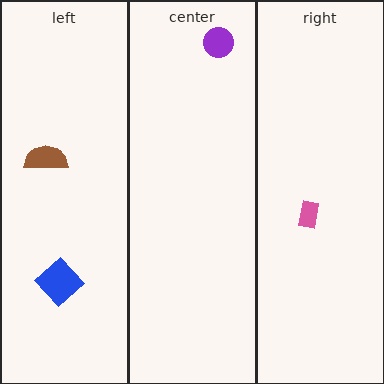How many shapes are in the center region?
1.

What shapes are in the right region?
The pink rectangle.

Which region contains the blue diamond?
The left region.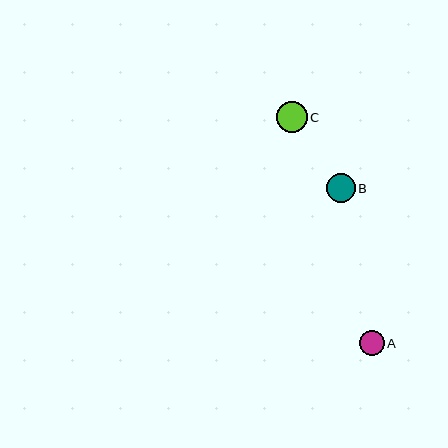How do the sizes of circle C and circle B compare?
Circle C and circle B are approximately the same size.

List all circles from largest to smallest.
From largest to smallest: C, B, A.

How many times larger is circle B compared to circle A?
Circle B is approximately 1.1 times the size of circle A.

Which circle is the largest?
Circle C is the largest with a size of approximately 31 pixels.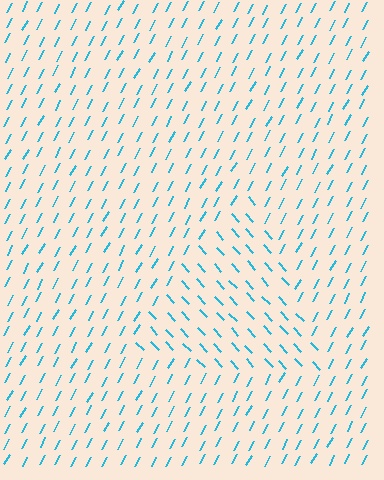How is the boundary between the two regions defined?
The boundary is defined purely by a change in line orientation (approximately 71 degrees difference). All lines are the same color and thickness.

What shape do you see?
I see a triangle.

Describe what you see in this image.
The image is filled with small cyan line segments. A triangle region in the image has lines oriented differently from the surrounding lines, creating a visible texture boundary.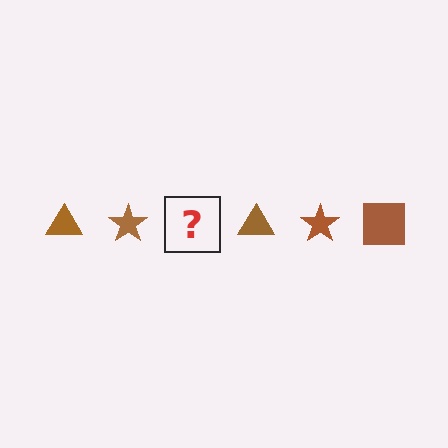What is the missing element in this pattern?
The missing element is a brown square.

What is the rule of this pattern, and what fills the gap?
The rule is that the pattern cycles through triangle, star, square shapes in brown. The gap should be filled with a brown square.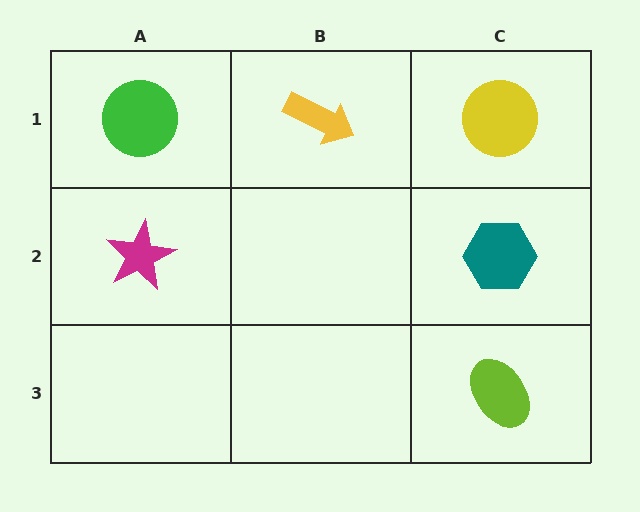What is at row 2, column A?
A magenta star.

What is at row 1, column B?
A yellow arrow.